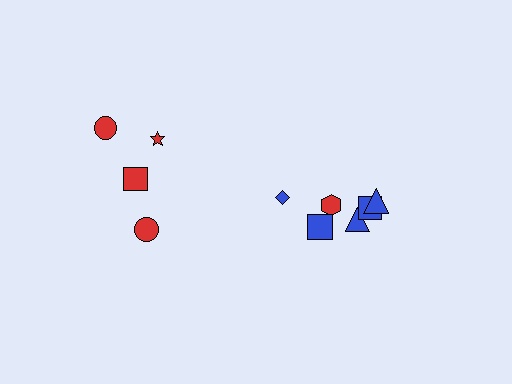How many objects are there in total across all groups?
There are 10 objects.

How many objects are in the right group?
There are 6 objects.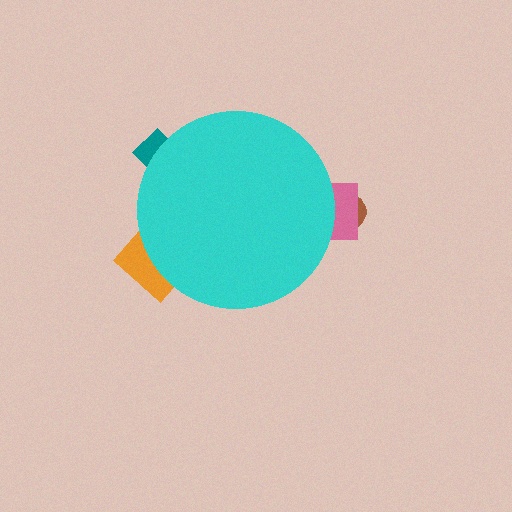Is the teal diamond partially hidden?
Yes, the teal diamond is partially hidden behind the cyan circle.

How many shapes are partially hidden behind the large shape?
4 shapes are partially hidden.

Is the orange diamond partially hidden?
Yes, the orange diamond is partially hidden behind the cyan circle.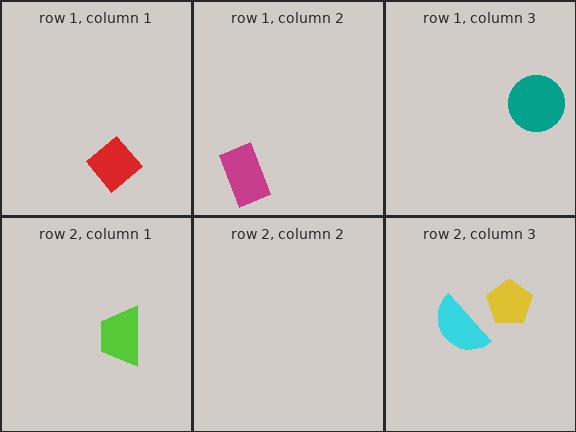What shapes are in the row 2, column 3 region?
The yellow pentagon, the cyan semicircle.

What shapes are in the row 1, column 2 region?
The magenta rectangle.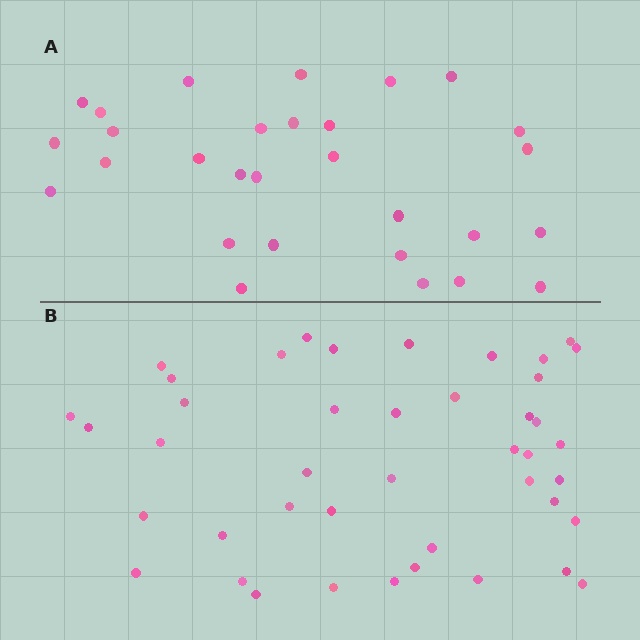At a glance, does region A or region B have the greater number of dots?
Region B (the bottom region) has more dots.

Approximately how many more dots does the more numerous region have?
Region B has approximately 15 more dots than region A.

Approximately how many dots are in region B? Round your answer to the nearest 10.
About 40 dots. (The exact count is 43, which rounds to 40.)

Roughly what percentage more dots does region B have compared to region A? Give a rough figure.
About 50% more.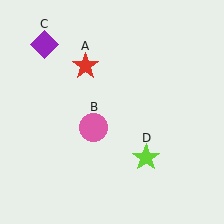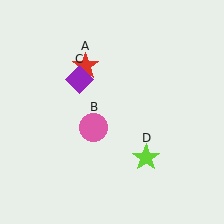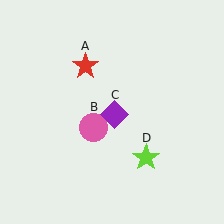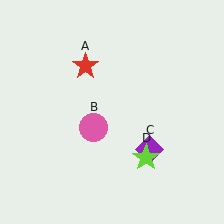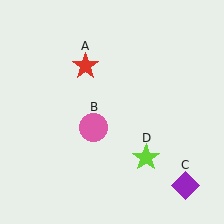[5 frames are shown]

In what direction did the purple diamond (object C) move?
The purple diamond (object C) moved down and to the right.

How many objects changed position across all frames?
1 object changed position: purple diamond (object C).